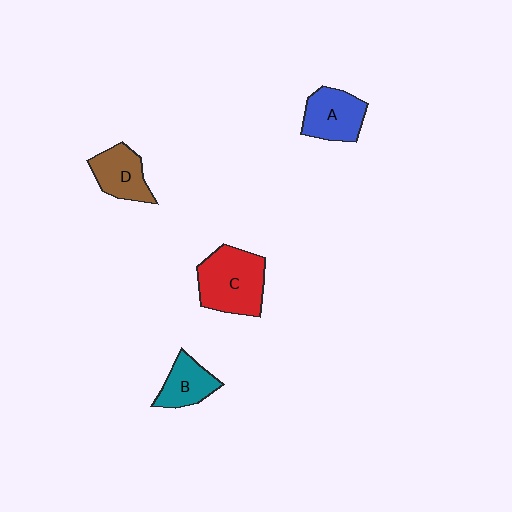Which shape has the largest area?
Shape C (red).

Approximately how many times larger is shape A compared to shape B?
Approximately 1.3 times.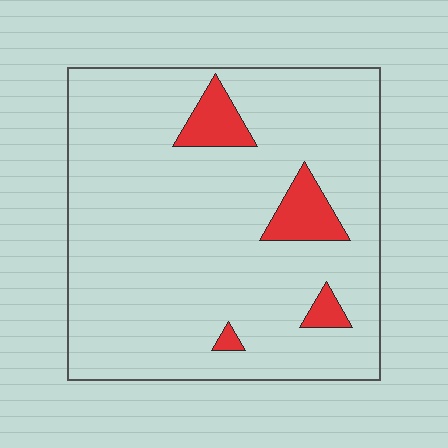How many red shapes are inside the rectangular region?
4.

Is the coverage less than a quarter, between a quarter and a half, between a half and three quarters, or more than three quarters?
Less than a quarter.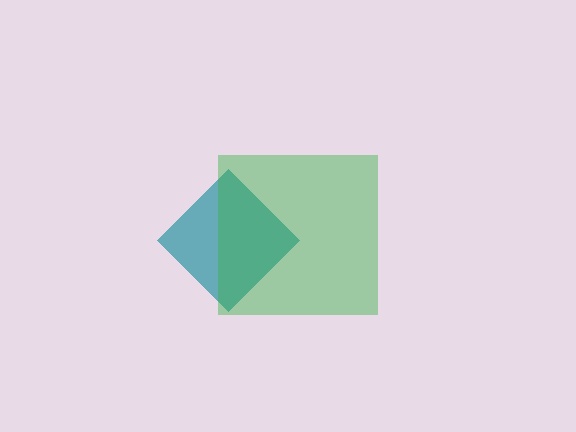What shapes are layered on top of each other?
The layered shapes are: a teal diamond, a green square.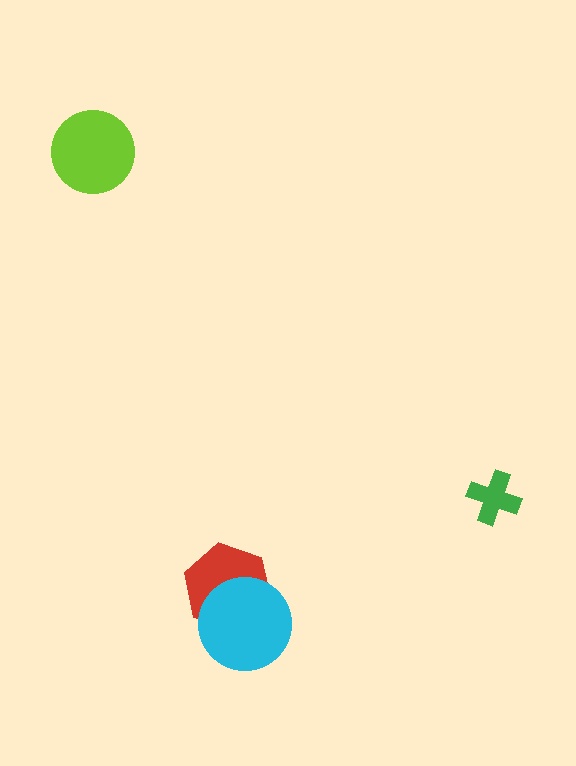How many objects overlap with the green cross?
0 objects overlap with the green cross.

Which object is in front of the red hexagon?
The cyan circle is in front of the red hexagon.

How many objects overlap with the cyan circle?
1 object overlaps with the cyan circle.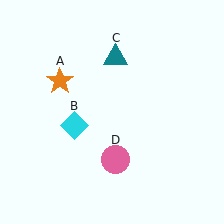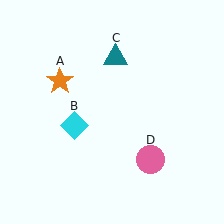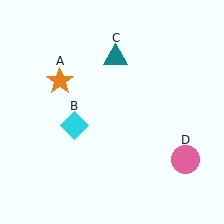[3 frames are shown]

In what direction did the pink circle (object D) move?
The pink circle (object D) moved right.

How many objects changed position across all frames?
1 object changed position: pink circle (object D).